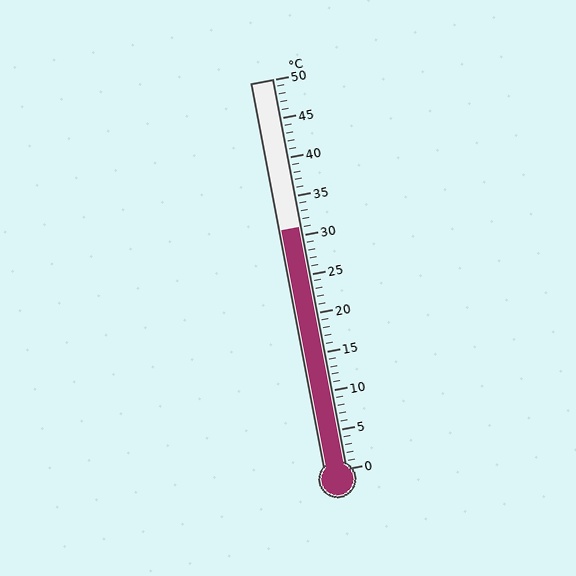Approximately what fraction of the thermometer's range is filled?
The thermometer is filled to approximately 60% of its range.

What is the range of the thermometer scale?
The thermometer scale ranges from 0°C to 50°C.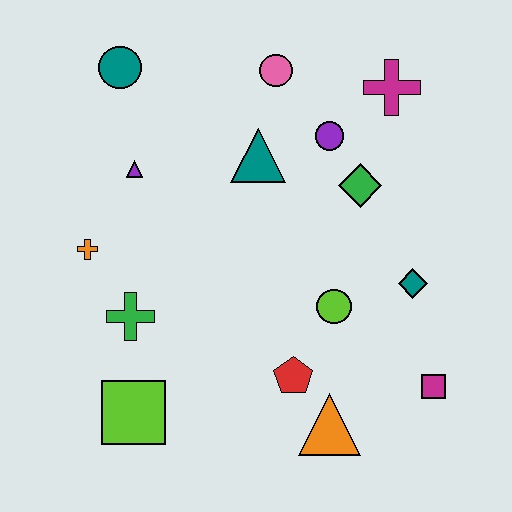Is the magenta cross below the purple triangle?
No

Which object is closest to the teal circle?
The purple triangle is closest to the teal circle.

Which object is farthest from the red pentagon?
The teal circle is farthest from the red pentagon.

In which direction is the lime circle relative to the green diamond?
The lime circle is below the green diamond.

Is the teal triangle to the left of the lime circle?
Yes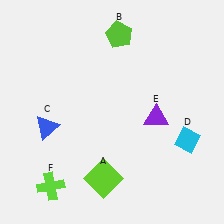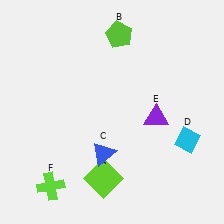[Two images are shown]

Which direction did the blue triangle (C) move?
The blue triangle (C) moved right.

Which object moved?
The blue triangle (C) moved right.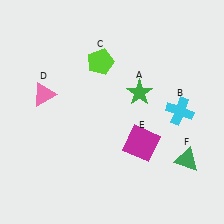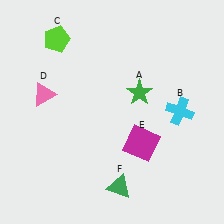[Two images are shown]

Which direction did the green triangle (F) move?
The green triangle (F) moved left.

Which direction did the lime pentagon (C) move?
The lime pentagon (C) moved left.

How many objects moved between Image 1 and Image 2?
2 objects moved between the two images.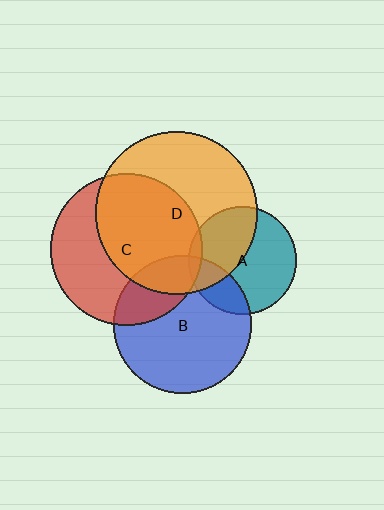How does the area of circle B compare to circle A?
Approximately 1.6 times.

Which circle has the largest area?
Circle D (orange).